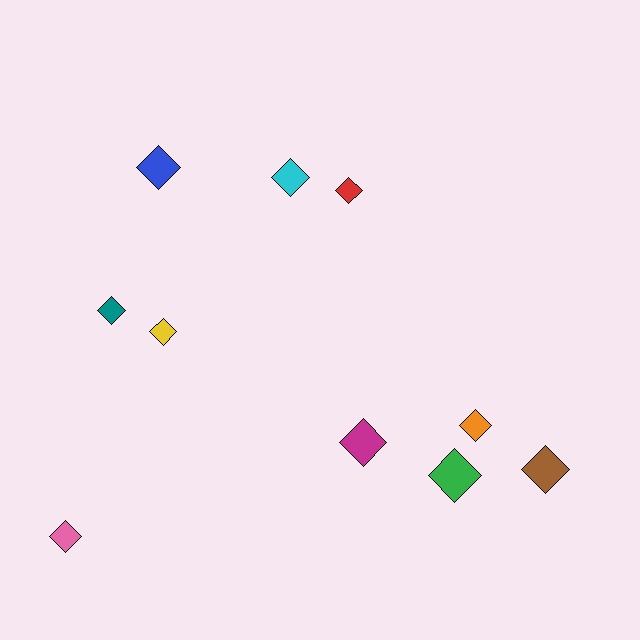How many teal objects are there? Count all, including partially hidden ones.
There is 1 teal object.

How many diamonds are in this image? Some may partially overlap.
There are 10 diamonds.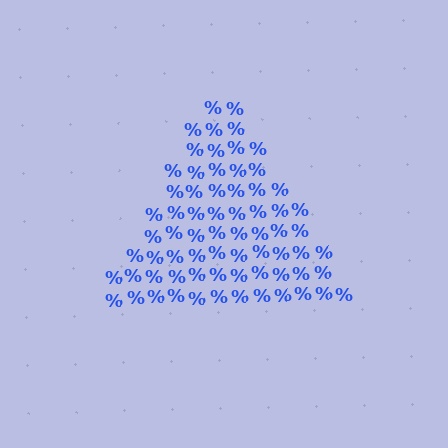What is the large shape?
The large shape is a triangle.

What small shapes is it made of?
It is made of small percent signs.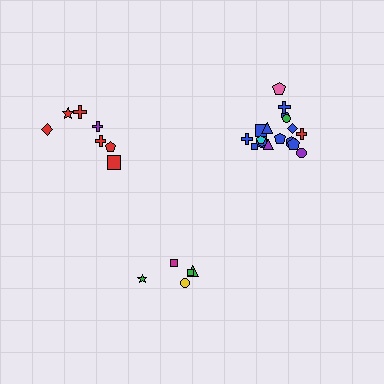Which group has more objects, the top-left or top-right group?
The top-right group.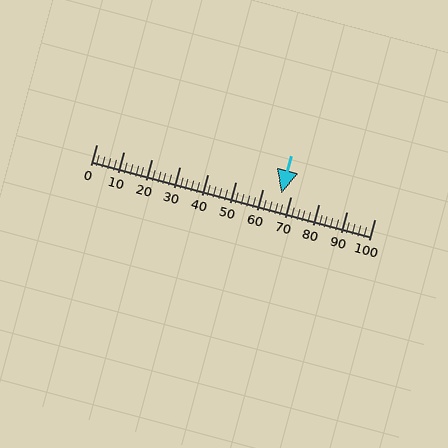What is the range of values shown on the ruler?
The ruler shows values from 0 to 100.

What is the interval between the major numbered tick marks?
The major tick marks are spaced 10 units apart.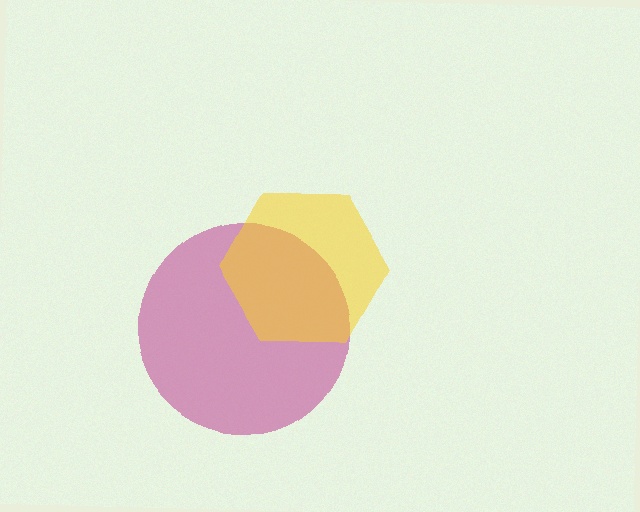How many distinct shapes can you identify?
There are 2 distinct shapes: a magenta circle, a yellow hexagon.